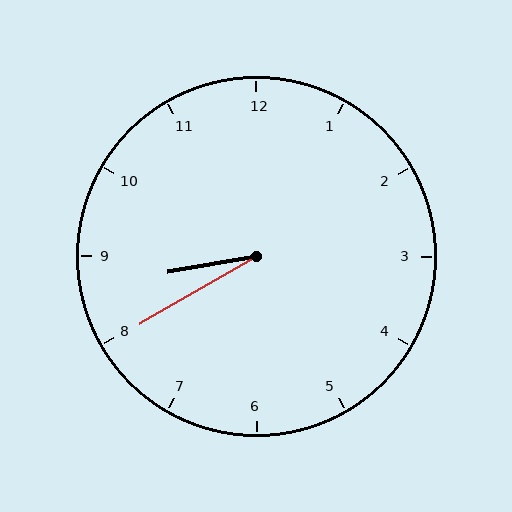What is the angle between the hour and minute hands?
Approximately 20 degrees.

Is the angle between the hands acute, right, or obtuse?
It is acute.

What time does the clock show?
8:40.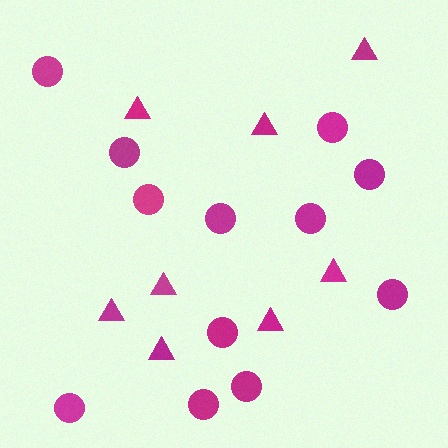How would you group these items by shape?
There are 2 groups: one group of triangles (8) and one group of circles (12).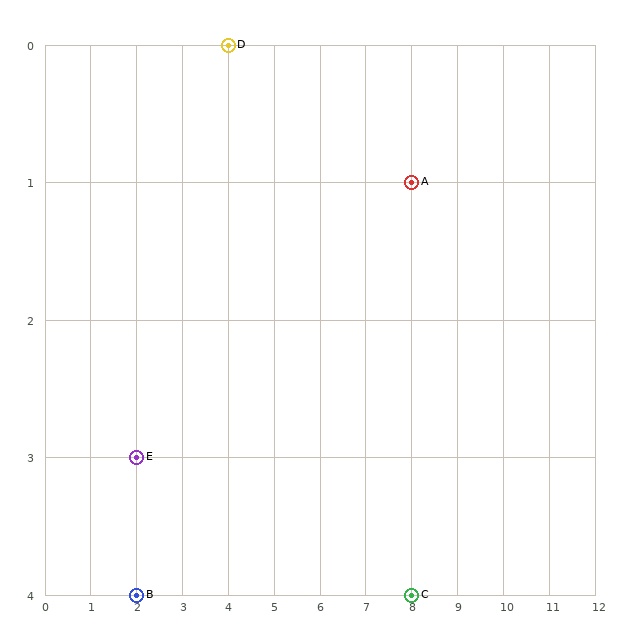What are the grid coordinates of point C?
Point C is at grid coordinates (8, 4).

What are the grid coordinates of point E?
Point E is at grid coordinates (2, 3).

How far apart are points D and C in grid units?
Points D and C are 4 columns and 4 rows apart (about 5.7 grid units diagonally).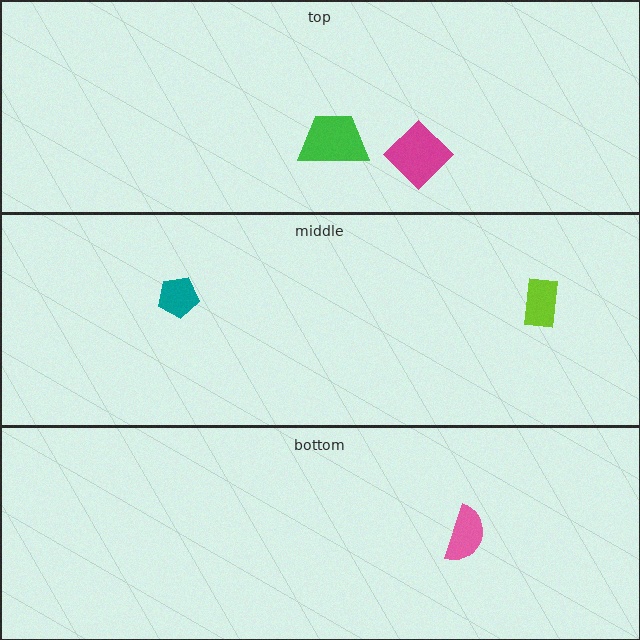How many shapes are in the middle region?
2.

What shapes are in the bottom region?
The pink semicircle.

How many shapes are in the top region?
2.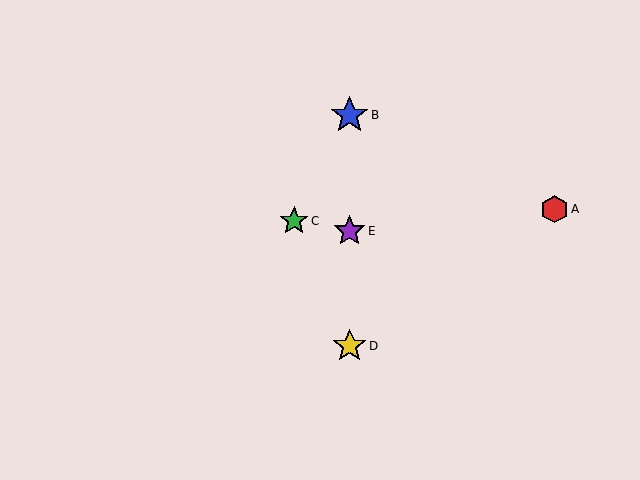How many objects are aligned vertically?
3 objects (B, D, E) are aligned vertically.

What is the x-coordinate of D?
Object D is at x≈350.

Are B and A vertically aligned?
No, B is at x≈350 and A is at x≈554.